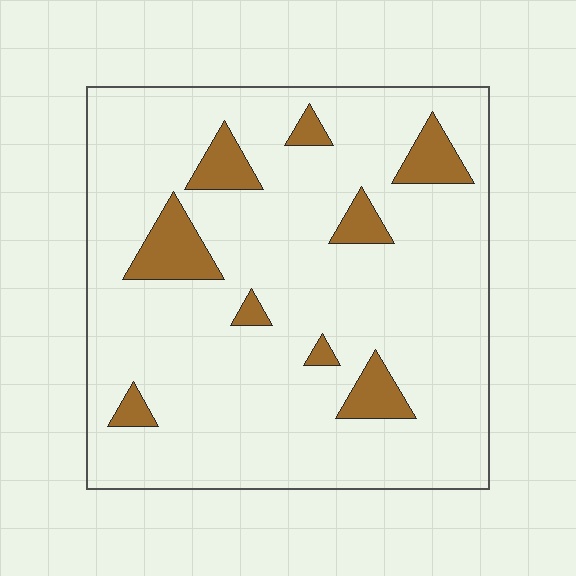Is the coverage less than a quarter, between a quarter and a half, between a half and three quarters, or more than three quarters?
Less than a quarter.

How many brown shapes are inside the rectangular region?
9.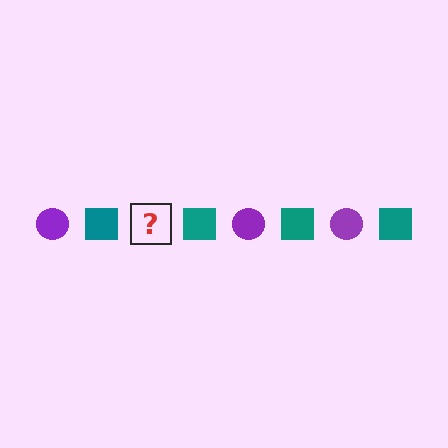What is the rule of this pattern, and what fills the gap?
The rule is that the pattern alternates between purple circle and teal square. The gap should be filled with a purple circle.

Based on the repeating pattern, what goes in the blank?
The blank should be a purple circle.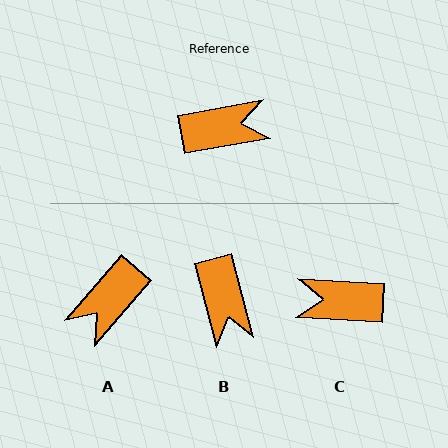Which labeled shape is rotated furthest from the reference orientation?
C, about 167 degrees away.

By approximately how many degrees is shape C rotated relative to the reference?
Approximately 167 degrees counter-clockwise.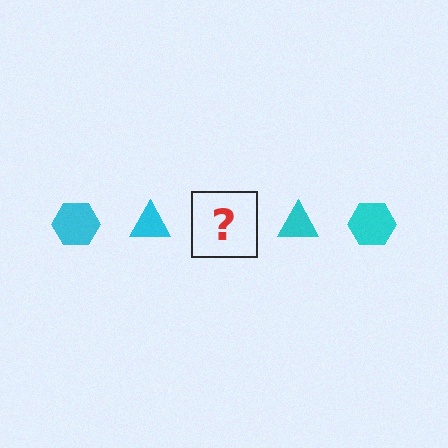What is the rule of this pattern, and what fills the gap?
The rule is that the pattern cycles through hexagon, triangle shapes in cyan. The gap should be filled with a cyan hexagon.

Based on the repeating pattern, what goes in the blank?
The blank should be a cyan hexagon.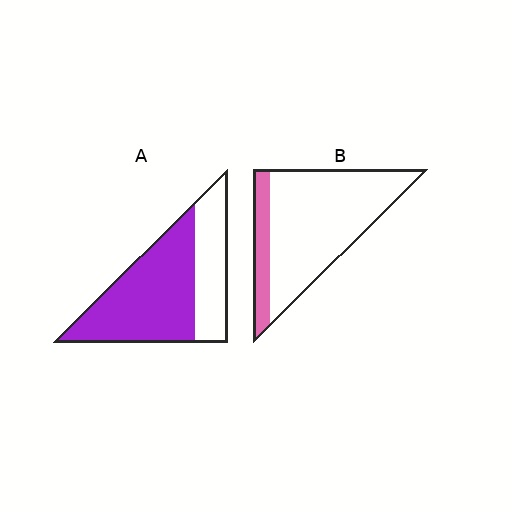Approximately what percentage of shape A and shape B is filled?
A is approximately 65% and B is approximately 20%.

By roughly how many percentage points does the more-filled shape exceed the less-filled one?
By roughly 50 percentage points (A over B).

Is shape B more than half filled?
No.